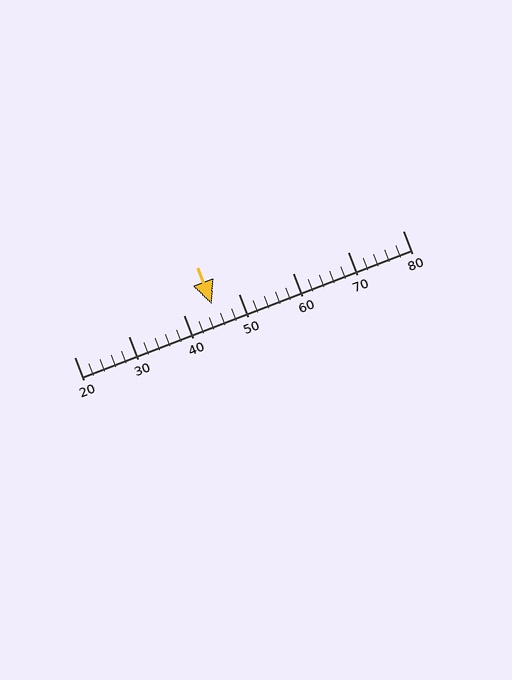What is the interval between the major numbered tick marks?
The major tick marks are spaced 10 units apart.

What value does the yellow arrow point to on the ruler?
The yellow arrow points to approximately 45.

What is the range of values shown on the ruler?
The ruler shows values from 20 to 80.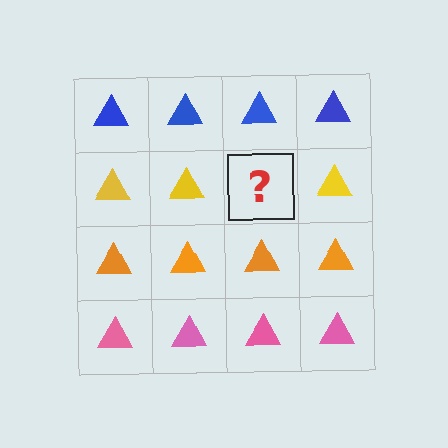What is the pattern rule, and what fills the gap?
The rule is that each row has a consistent color. The gap should be filled with a yellow triangle.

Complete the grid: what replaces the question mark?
The question mark should be replaced with a yellow triangle.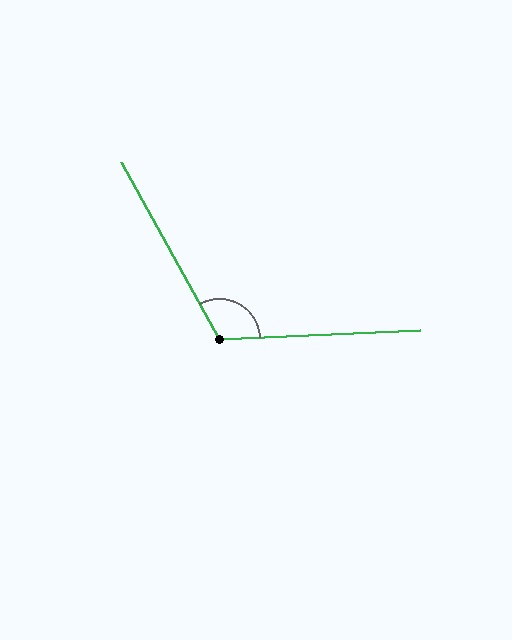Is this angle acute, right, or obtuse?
It is obtuse.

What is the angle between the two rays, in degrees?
Approximately 117 degrees.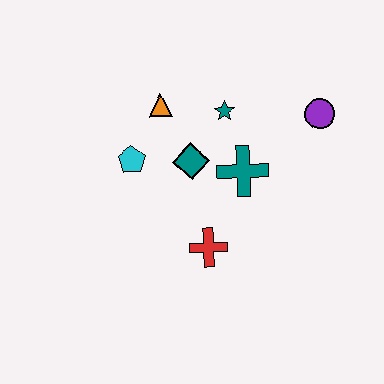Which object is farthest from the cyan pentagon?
The purple circle is farthest from the cyan pentagon.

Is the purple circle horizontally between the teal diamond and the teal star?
No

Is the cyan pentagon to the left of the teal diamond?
Yes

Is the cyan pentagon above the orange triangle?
No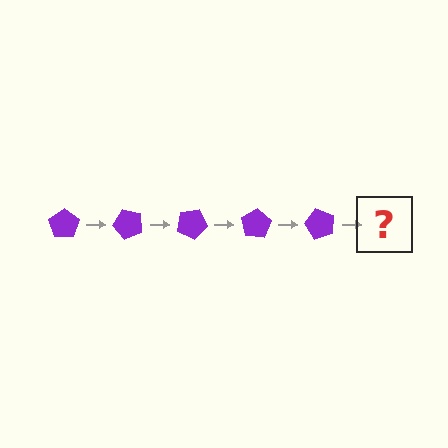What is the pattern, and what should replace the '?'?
The pattern is that the pentagon rotates 50 degrees each step. The '?' should be a purple pentagon rotated 250 degrees.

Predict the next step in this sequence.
The next step is a purple pentagon rotated 250 degrees.